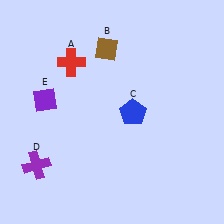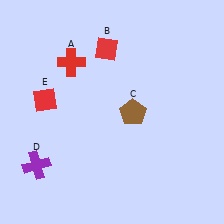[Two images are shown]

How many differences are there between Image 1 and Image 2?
There are 3 differences between the two images.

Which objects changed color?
B changed from brown to red. C changed from blue to brown. E changed from purple to red.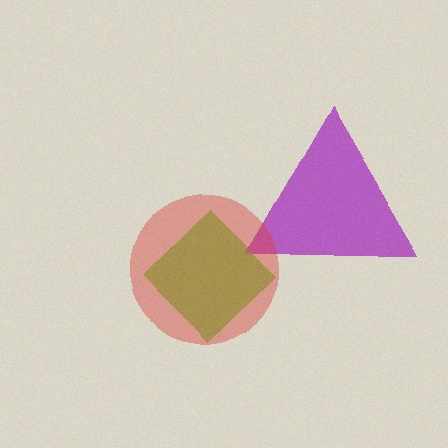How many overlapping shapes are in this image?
There are 3 overlapping shapes in the image.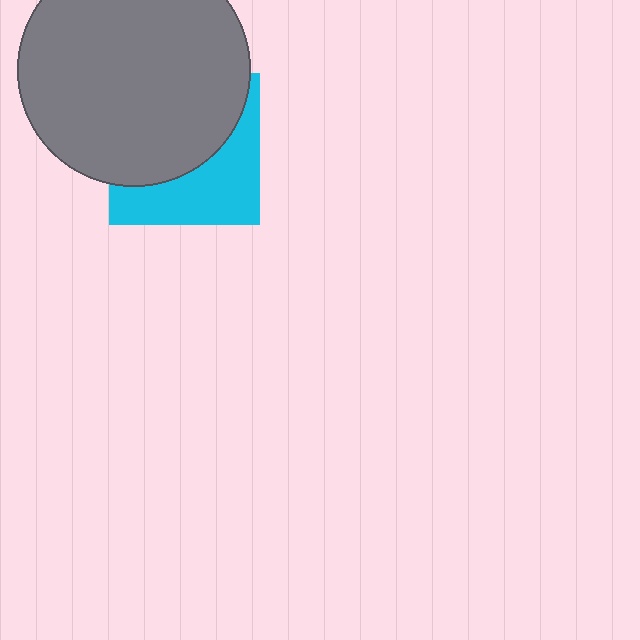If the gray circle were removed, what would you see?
You would see the complete cyan square.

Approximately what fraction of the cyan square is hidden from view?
Roughly 57% of the cyan square is hidden behind the gray circle.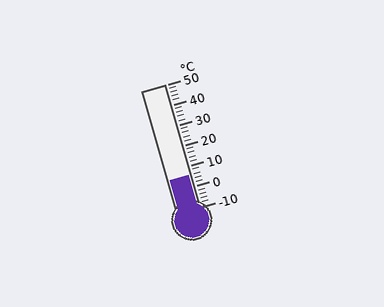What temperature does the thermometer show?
The thermometer shows approximately 6°C.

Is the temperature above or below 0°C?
The temperature is above 0°C.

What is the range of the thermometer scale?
The thermometer scale ranges from -10°C to 50°C.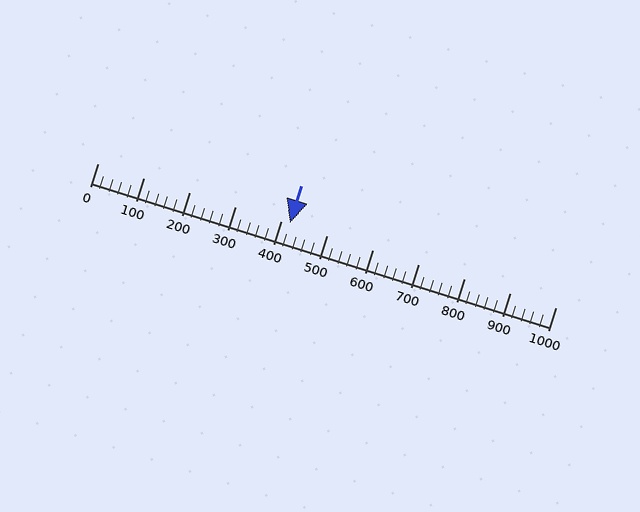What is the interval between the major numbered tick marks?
The major tick marks are spaced 100 units apart.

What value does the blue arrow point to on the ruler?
The blue arrow points to approximately 420.